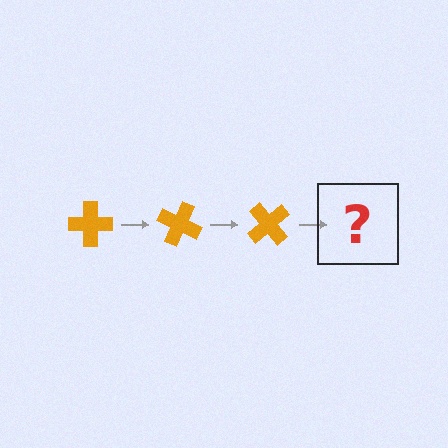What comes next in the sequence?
The next element should be an orange cross rotated 75 degrees.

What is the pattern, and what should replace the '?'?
The pattern is that the cross rotates 25 degrees each step. The '?' should be an orange cross rotated 75 degrees.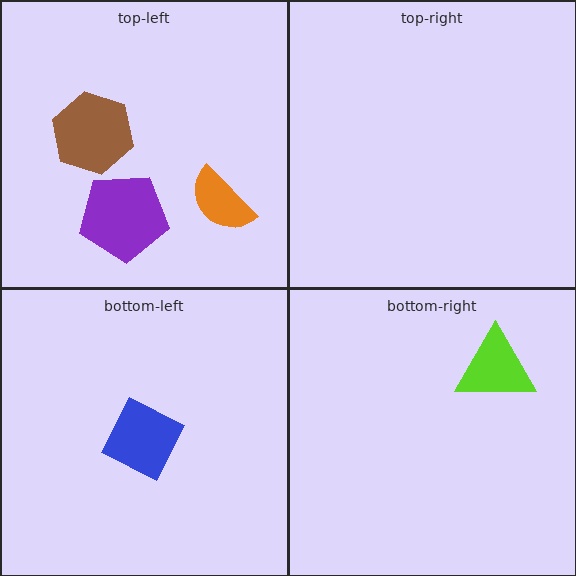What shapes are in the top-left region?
The purple pentagon, the orange semicircle, the brown hexagon.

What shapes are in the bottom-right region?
The lime triangle.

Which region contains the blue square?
The bottom-left region.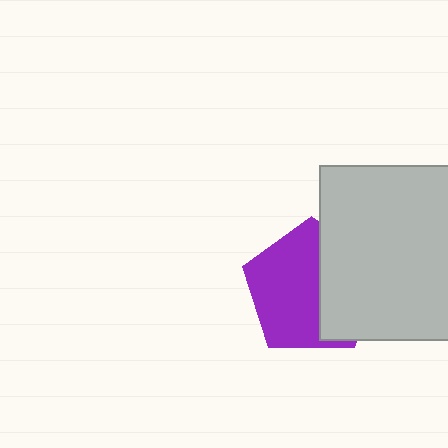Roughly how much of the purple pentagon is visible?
About half of it is visible (roughly 60%).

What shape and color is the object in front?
The object in front is a light gray square.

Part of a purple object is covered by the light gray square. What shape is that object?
It is a pentagon.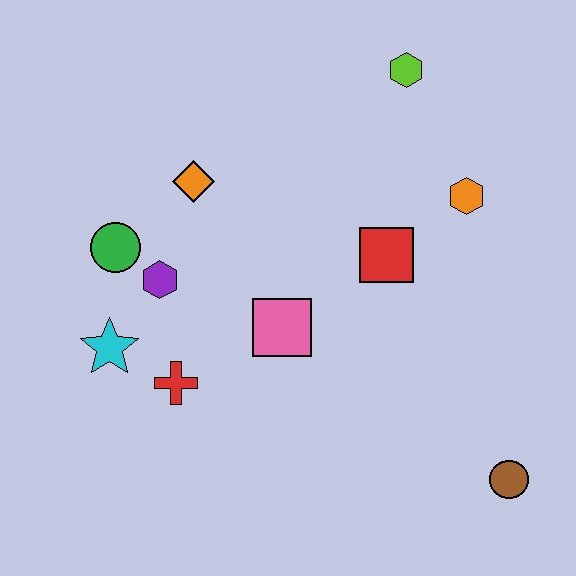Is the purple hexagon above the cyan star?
Yes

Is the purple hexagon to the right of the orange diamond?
No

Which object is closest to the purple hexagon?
The green circle is closest to the purple hexagon.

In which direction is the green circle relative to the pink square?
The green circle is to the left of the pink square.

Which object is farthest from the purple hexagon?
The brown circle is farthest from the purple hexagon.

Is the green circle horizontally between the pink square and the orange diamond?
No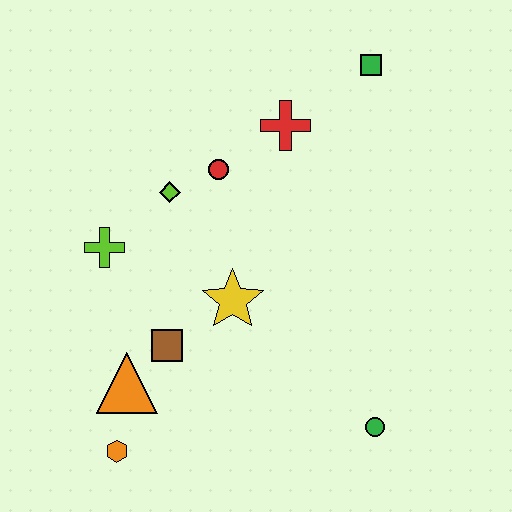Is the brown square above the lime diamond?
No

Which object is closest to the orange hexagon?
The orange triangle is closest to the orange hexagon.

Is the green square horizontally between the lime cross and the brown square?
No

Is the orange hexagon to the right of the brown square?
No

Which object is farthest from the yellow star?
The green square is farthest from the yellow star.